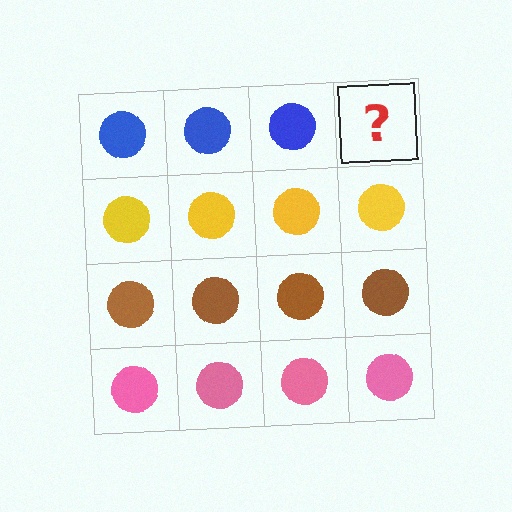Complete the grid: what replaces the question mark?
The question mark should be replaced with a blue circle.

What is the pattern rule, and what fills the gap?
The rule is that each row has a consistent color. The gap should be filled with a blue circle.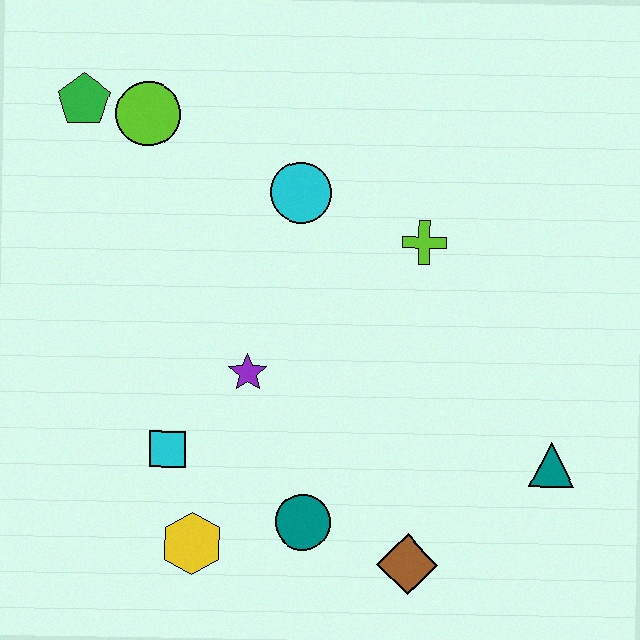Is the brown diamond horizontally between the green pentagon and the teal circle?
No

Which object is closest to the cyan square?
The yellow hexagon is closest to the cyan square.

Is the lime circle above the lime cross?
Yes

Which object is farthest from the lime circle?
The teal triangle is farthest from the lime circle.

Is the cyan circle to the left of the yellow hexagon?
No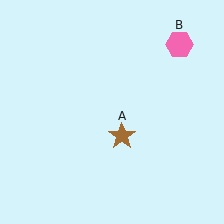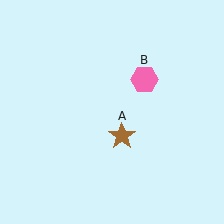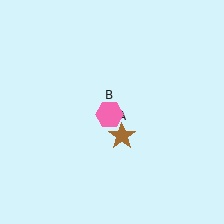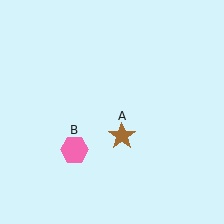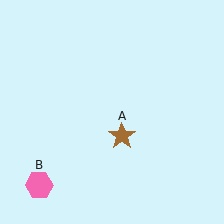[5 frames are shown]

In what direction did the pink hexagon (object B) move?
The pink hexagon (object B) moved down and to the left.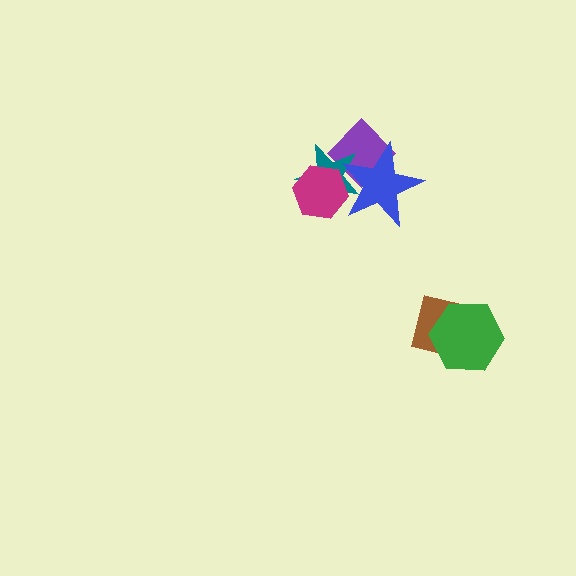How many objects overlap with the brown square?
1 object overlaps with the brown square.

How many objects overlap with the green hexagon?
1 object overlaps with the green hexagon.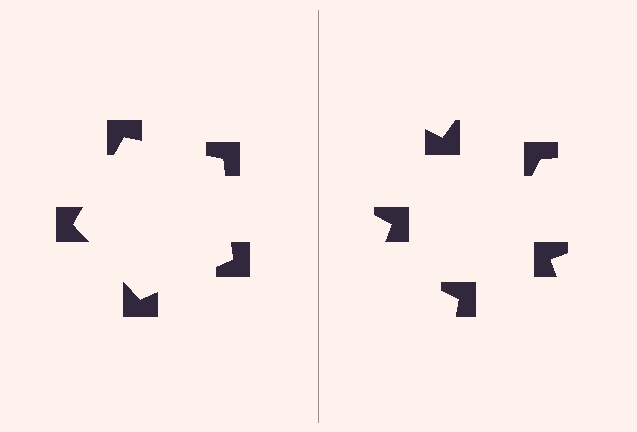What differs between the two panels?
The notched squares are positioned identically on both sides; only the wedge orientations differ. On the left they align to a pentagon; on the right they are misaligned.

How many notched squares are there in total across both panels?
10 — 5 on each side.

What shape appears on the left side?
An illusory pentagon.